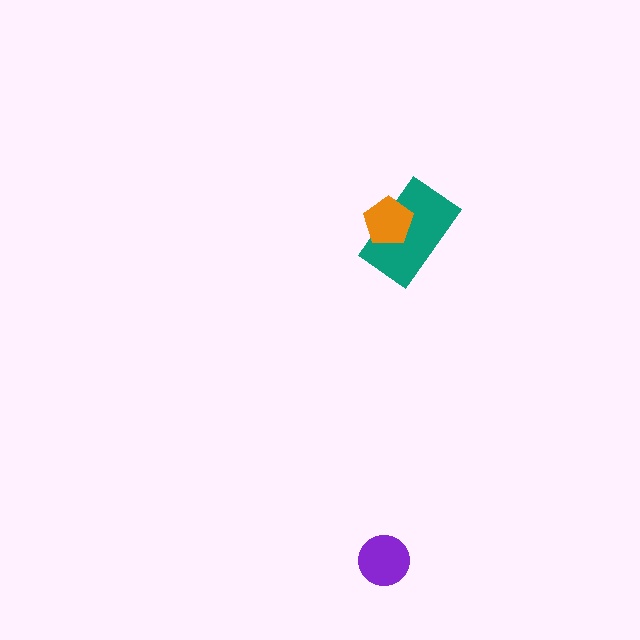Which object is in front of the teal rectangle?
The orange pentagon is in front of the teal rectangle.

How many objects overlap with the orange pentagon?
1 object overlaps with the orange pentagon.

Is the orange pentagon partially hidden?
No, no other shape covers it.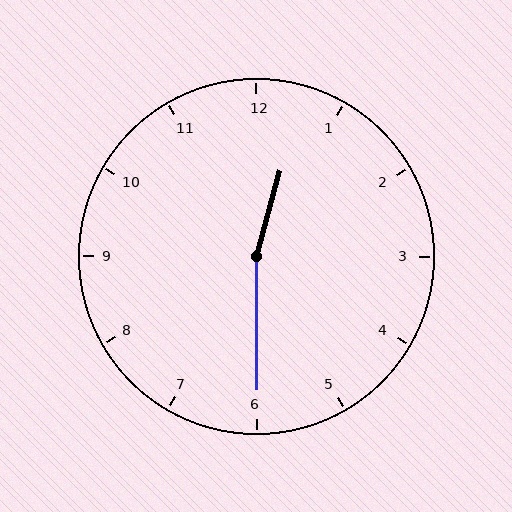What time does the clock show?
12:30.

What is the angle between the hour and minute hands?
Approximately 165 degrees.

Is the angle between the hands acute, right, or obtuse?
It is obtuse.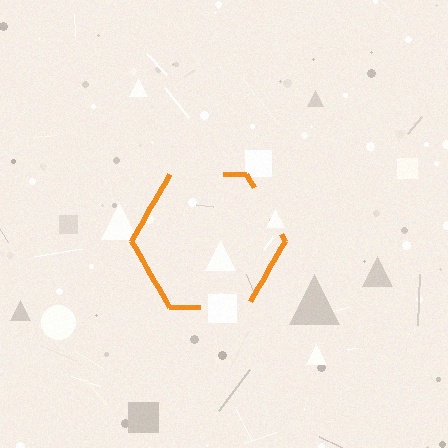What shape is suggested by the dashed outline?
The dashed outline suggests a hexagon.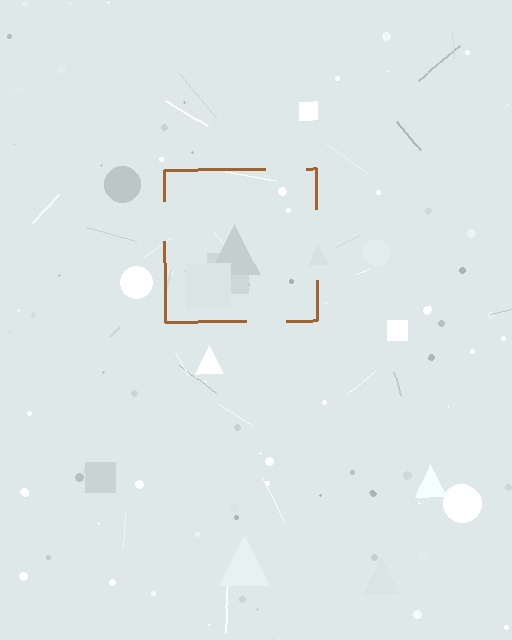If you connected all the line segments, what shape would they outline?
They would outline a square.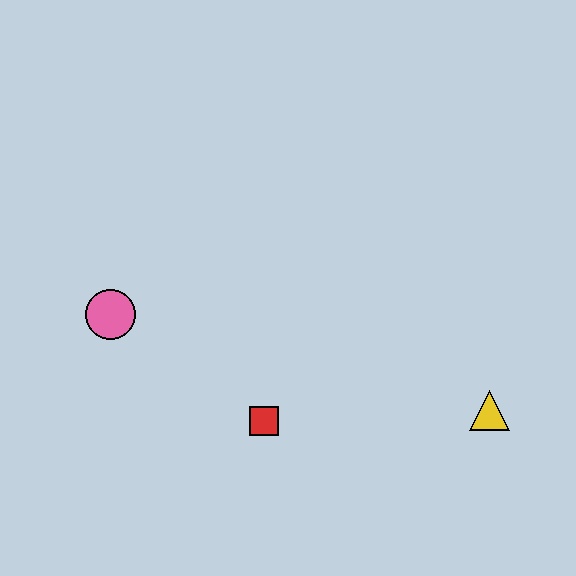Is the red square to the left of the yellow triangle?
Yes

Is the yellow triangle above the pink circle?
No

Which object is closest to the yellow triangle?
The red square is closest to the yellow triangle.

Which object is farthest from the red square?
The yellow triangle is farthest from the red square.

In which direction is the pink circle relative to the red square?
The pink circle is to the left of the red square.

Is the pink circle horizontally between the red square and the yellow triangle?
No